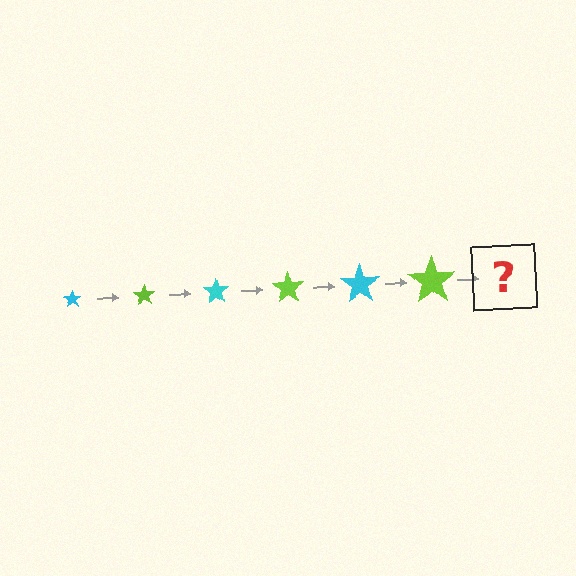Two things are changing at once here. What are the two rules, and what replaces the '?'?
The two rules are that the star grows larger each step and the color cycles through cyan and lime. The '?' should be a cyan star, larger than the previous one.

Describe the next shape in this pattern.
It should be a cyan star, larger than the previous one.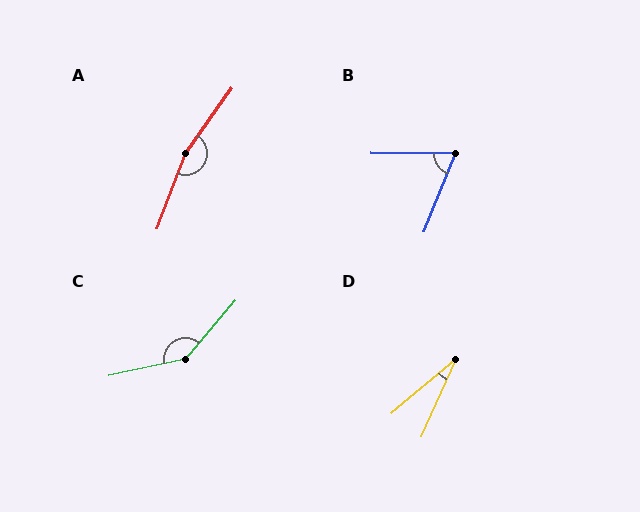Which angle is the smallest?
D, at approximately 26 degrees.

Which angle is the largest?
A, at approximately 166 degrees.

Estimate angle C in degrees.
Approximately 142 degrees.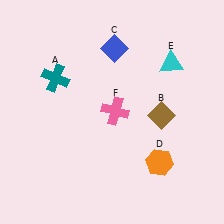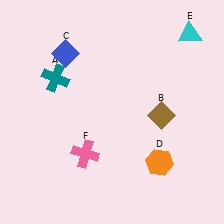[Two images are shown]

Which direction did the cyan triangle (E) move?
The cyan triangle (E) moved up.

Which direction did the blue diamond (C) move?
The blue diamond (C) moved left.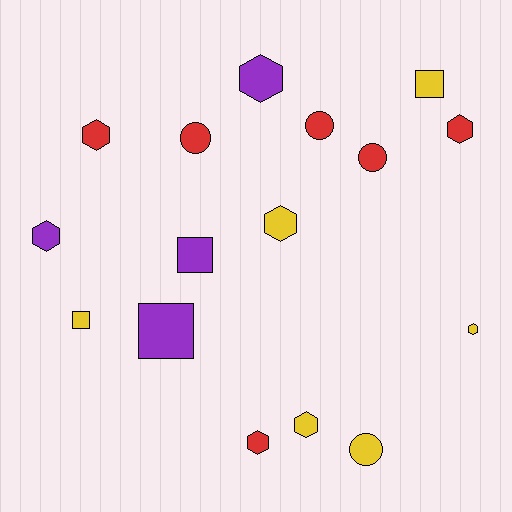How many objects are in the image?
There are 16 objects.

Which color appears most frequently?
Red, with 6 objects.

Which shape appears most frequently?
Hexagon, with 8 objects.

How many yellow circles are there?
There is 1 yellow circle.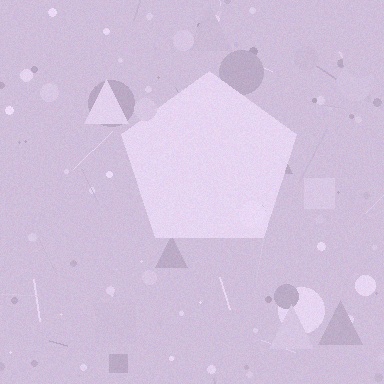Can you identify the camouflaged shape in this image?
The camouflaged shape is a pentagon.